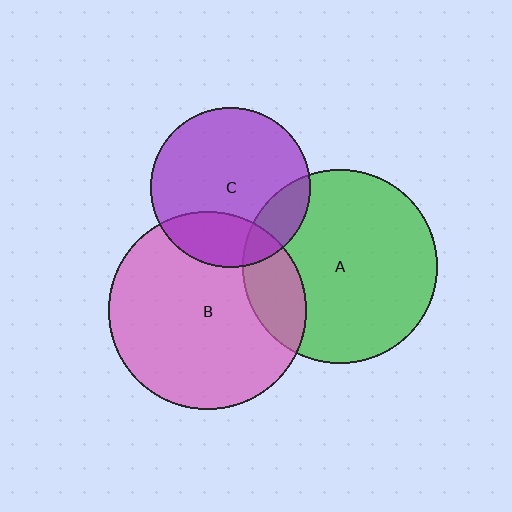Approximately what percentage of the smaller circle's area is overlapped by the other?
Approximately 15%.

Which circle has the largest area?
Circle B (pink).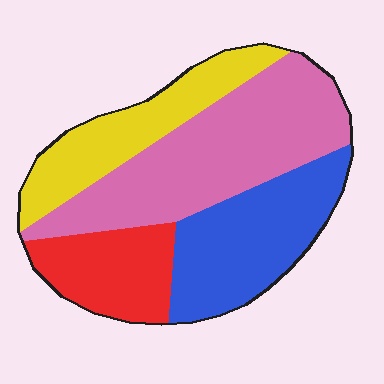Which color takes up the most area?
Pink, at roughly 40%.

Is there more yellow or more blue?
Blue.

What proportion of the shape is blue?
Blue takes up between a sixth and a third of the shape.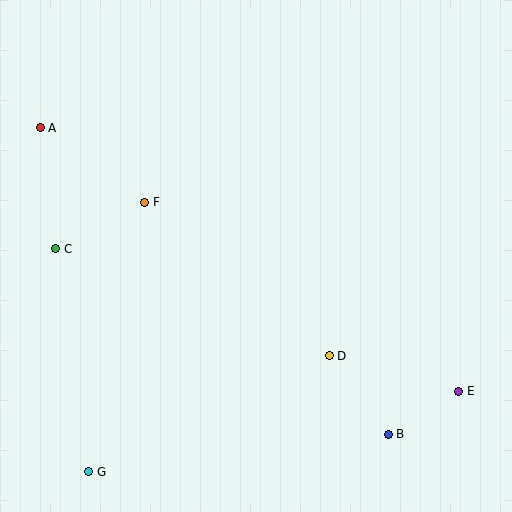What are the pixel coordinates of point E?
Point E is at (459, 391).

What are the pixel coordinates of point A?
Point A is at (40, 128).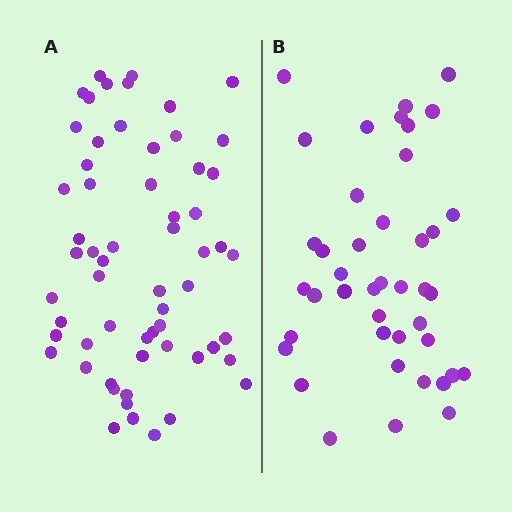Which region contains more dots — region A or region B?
Region A (the left region) has more dots.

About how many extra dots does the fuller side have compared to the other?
Region A has approximately 20 more dots than region B.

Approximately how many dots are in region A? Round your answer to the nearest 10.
About 60 dots.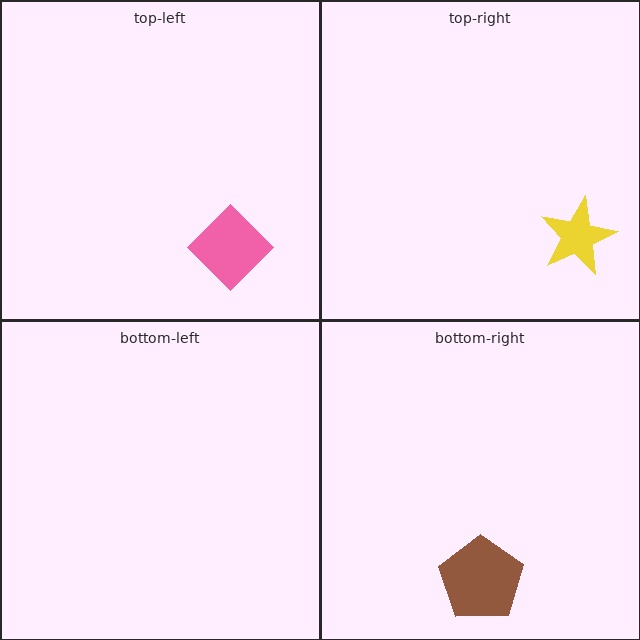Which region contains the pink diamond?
The top-left region.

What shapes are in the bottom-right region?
The brown pentagon.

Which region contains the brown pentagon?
The bottom-right region.